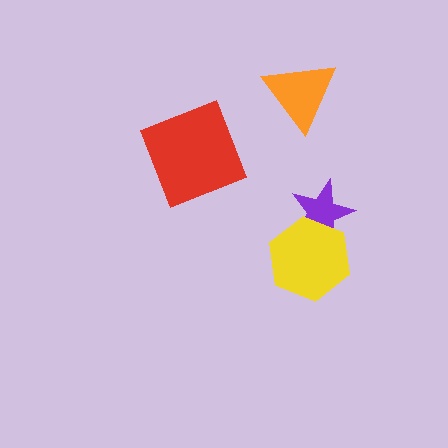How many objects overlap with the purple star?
1 object overlaps with the purple star.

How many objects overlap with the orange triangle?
0 objects overlap with the orange triangle.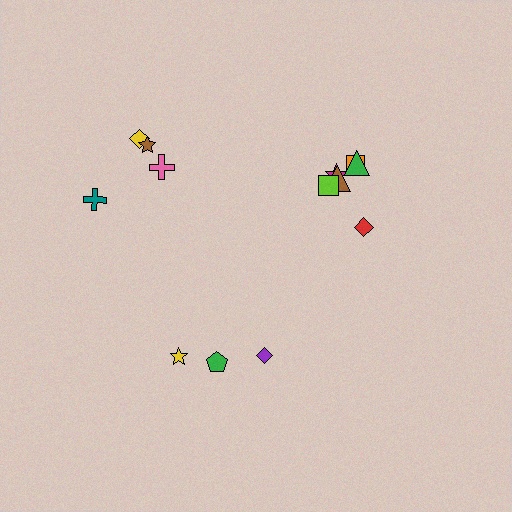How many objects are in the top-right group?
There are 6 objects.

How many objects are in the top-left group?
There are 4 objects.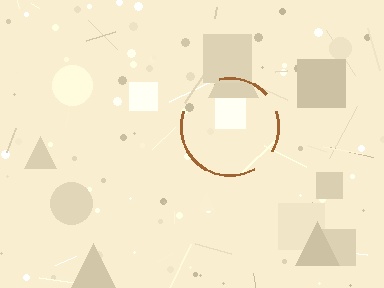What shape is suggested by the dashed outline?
The dashed outline suggests a circle.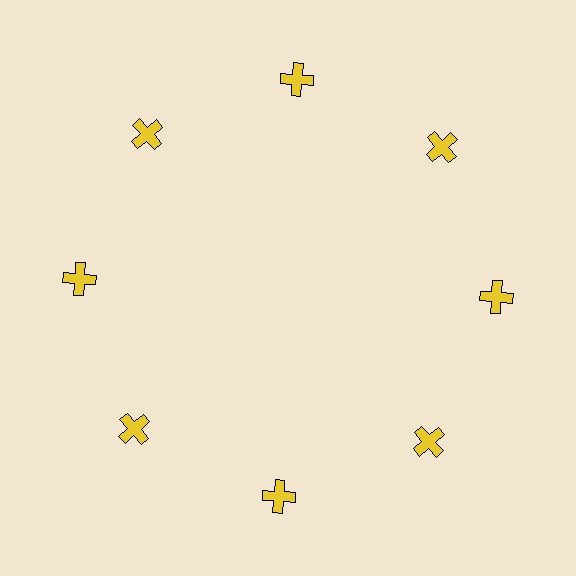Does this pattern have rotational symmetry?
Yes, this pattern has 8-fold rotational symmetry. It looks the same after rotating 45 degrees around the center.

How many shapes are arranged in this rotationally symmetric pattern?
There are 8 shapes, arranged in 8 groups of 1.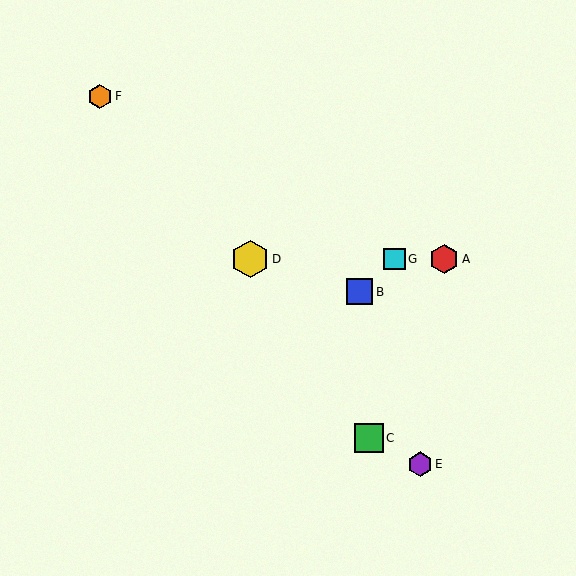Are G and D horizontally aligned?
Yes, both are at y≈259.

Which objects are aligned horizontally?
Objects A, D, G are aligned horizontally.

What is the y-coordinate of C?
Object C is at y≈438.